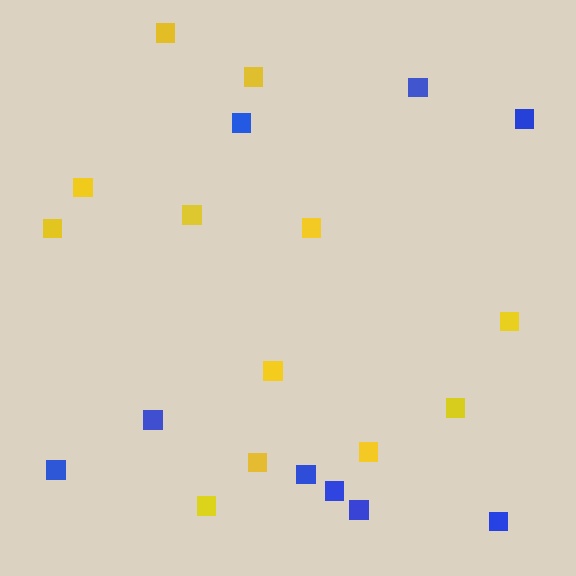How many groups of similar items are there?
There are 2 groups: one group of blue squares (9) and one group of yellow squares (12).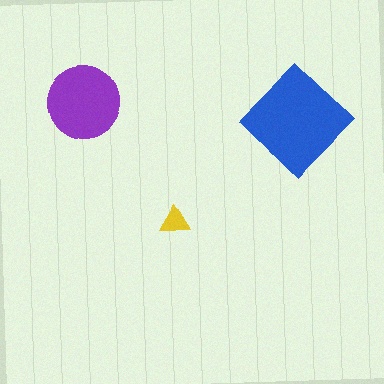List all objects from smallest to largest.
The yellow triangle, the purple circle, the blue diamond.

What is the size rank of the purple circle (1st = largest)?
2nd.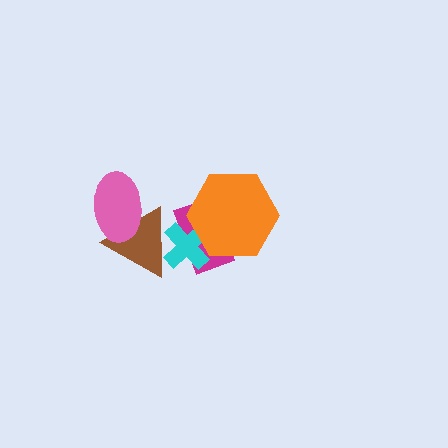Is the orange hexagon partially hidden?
No, no other shape covers it.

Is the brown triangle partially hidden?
Yes, it is partially covered by another shape.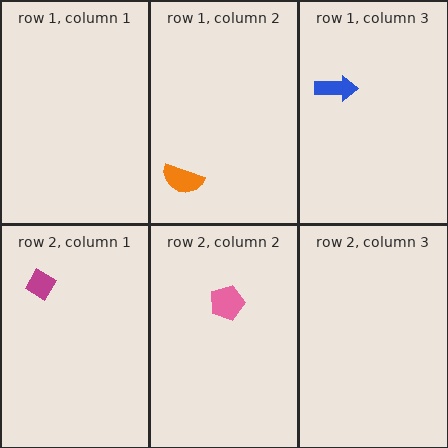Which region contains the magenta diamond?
The row 2, column 1 region.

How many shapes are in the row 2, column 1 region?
1.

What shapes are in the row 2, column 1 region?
The magenta diamond.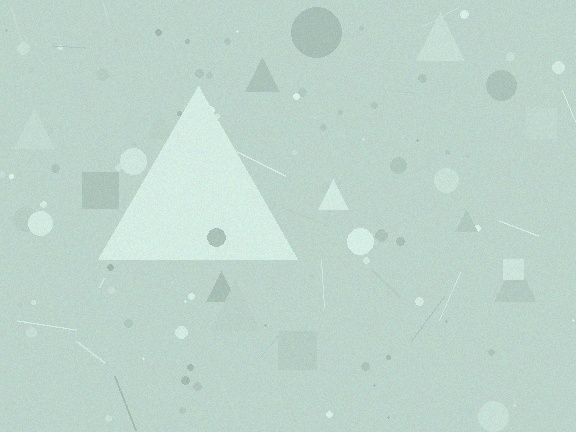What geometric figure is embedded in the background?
A triangle is embedded in the background.